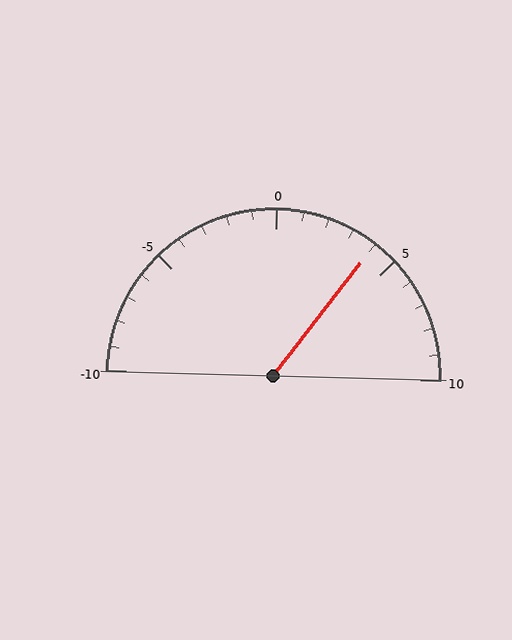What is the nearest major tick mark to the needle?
The nearest major tick mark is 5.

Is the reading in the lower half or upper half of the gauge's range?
The reading is in the upper half of the range (-10 to 10).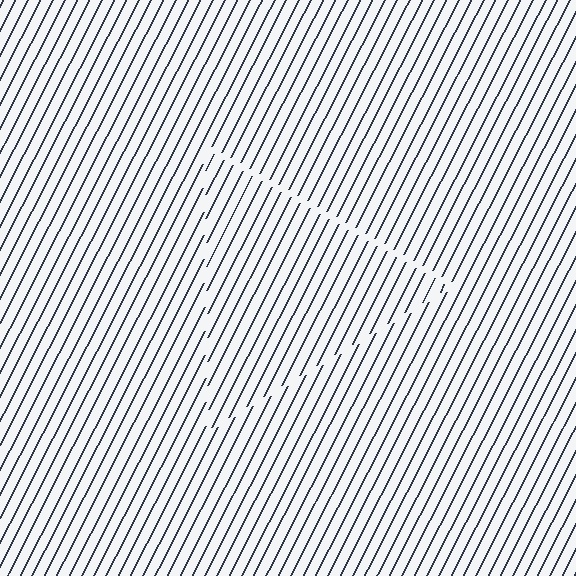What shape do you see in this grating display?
An illusory triangle. The interior of the shape contains the same grating, shifted by half a period — the contour is defined by the phase discontinuity where line-ends from the inner and outer gratings abut.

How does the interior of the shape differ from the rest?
The interior of the shape contains the same grating, shifted by half a period — the contour is defined by the phase discontinuity where line-ends from the inner and outer gratings abut.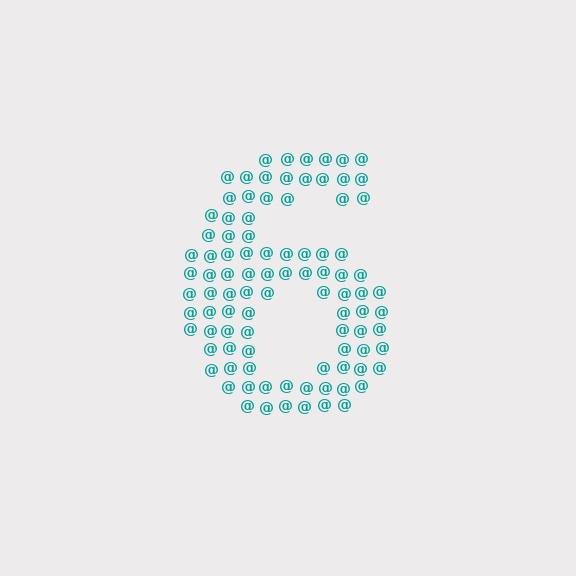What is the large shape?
The large shape is the digit 6.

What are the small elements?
The small elements are at signs.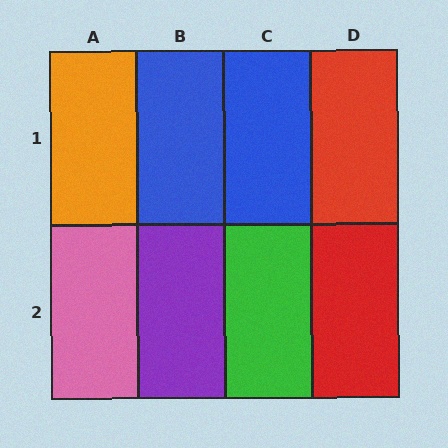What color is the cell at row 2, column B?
Purple.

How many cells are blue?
2 cells are blue.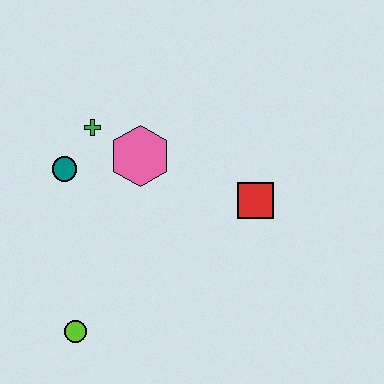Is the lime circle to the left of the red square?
Yes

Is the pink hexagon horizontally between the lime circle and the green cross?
No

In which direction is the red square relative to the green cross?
The red square is to the right of the green cross.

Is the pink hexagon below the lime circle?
No